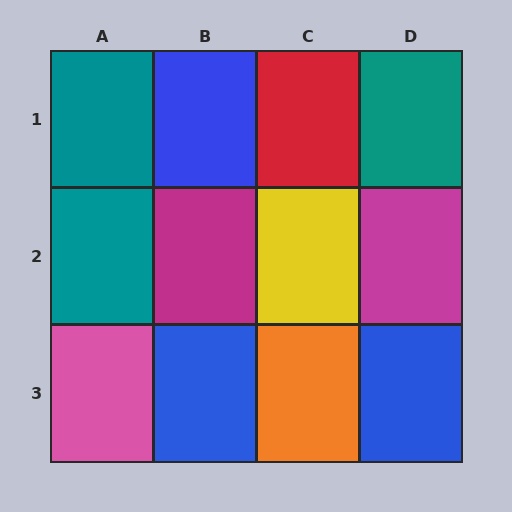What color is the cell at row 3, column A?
Pink.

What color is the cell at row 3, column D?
Blue.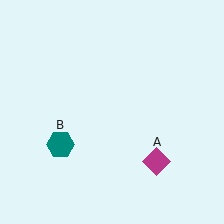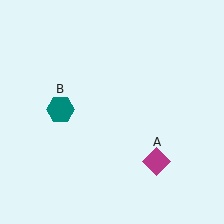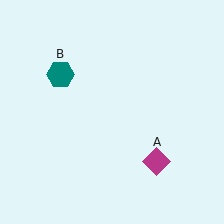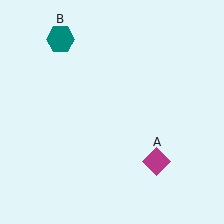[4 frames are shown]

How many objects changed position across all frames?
1 object changed position: teal hexagon (object B).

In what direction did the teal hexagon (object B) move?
The teal hexagon (object B) moved up.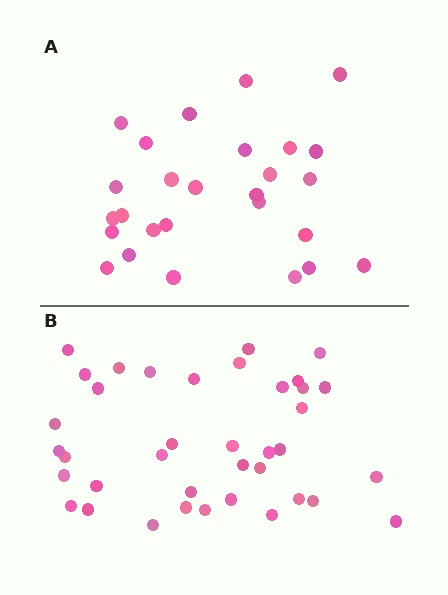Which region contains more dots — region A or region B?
Region B (the bottom region) has more dots.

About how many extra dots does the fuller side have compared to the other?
Region B has roughly 12 or so more dots than region A.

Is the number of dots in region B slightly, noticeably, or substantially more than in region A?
Region B has noticeably more, but not dramatically so. The ratio is roughly 1.4 to 1.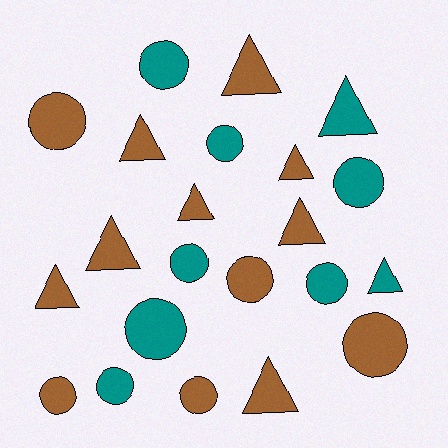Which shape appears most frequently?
Circle, with 12 objects.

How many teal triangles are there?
There are 2 teal triangles.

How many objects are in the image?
There are 22 objects.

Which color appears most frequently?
Brown, with 13 objects.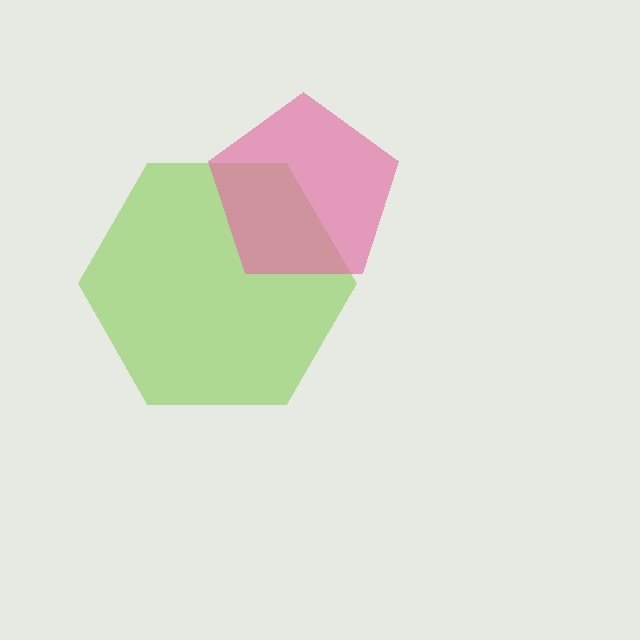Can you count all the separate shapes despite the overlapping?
Yes, there are 2 separate shapes.